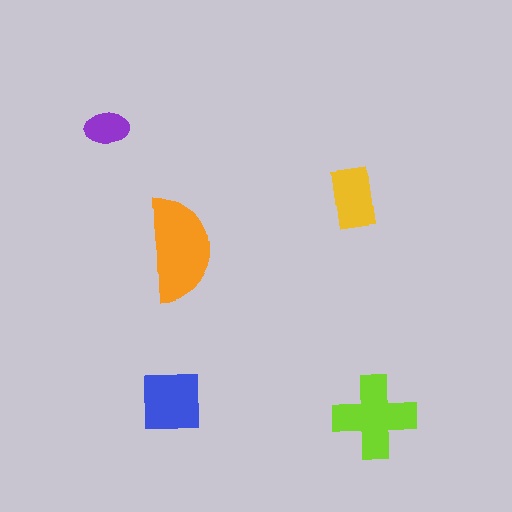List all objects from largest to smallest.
The orange semicircle, the lime cross, the blue square, the yellow rectangle, the purple ellipse.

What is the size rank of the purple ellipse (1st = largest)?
5th.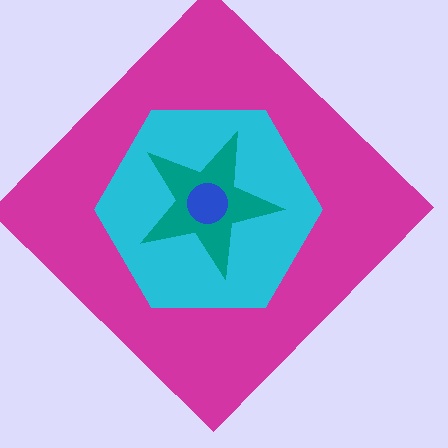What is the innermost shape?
The blue circle.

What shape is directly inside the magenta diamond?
The cyan hexagon.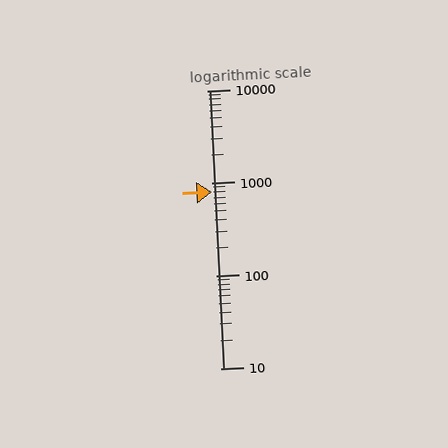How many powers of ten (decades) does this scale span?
The scale spans 3 decades, from 10 to 10000.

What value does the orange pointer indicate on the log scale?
The pointer indicates approximately 810.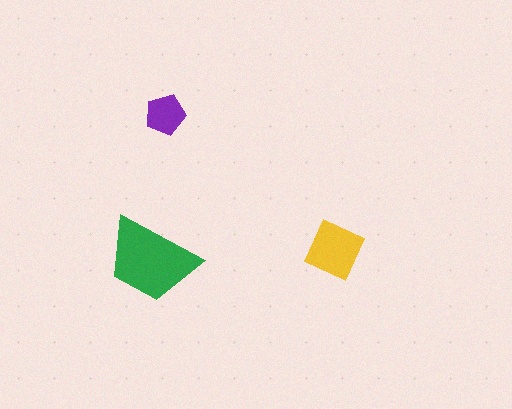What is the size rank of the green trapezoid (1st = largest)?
1st.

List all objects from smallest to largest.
The purple pentagon, the yellow square, the green trapezoid.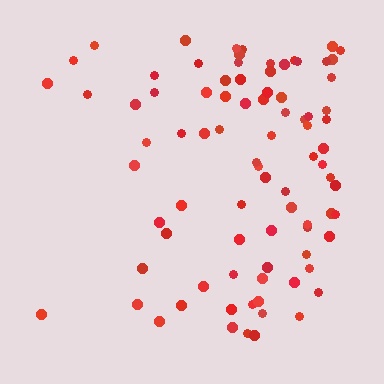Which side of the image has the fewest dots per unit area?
The left.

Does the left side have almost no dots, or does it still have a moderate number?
Still a moderate number, just noticeably fewer than the right.